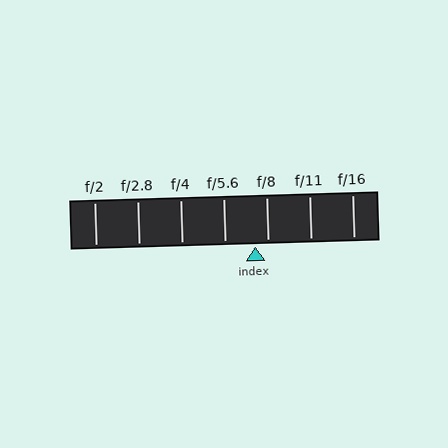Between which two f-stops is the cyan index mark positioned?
The index mark is between f/5.6 and f/8.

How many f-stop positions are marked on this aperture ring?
There are 7 f-stop positions marked.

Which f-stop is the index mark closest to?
The index mark is closest to f/8.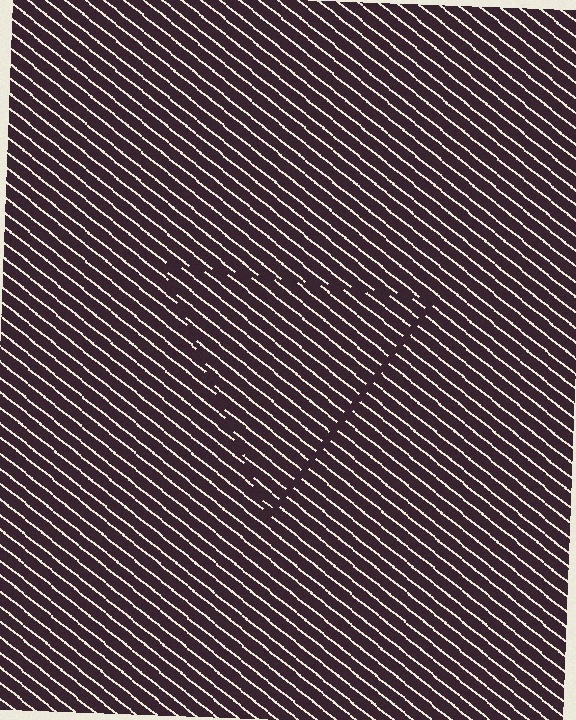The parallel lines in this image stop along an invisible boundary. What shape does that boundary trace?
An illusory triangle. The interior of the shape contains the same grating, shifted by half a period — the contour is defined by the phase discontinuity where line-ends from the inner and outer gratings abut.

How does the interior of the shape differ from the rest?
The interior of the shape contains the same grating, shifted by half a period — the contour is defined by the phase discontinuity where line-ends from the inner and outer gratings abut.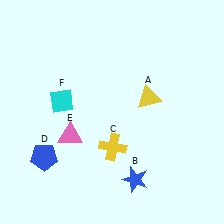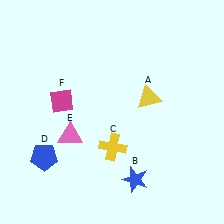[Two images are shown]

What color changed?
The diamond (F) changed from cyan in Image 1 to magenta in Image 2.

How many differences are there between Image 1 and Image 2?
There is 1 difference between the two images.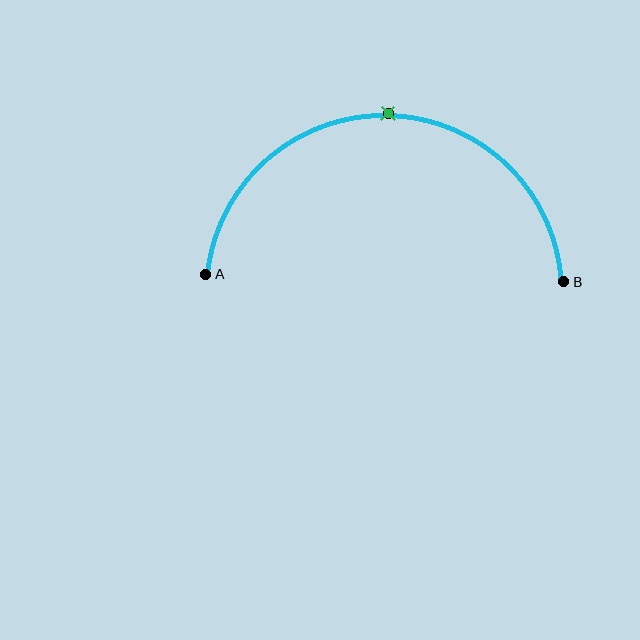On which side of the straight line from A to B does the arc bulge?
The arc bulges above the straight line connecting A and B.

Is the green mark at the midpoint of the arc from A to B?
Yes. The green mark lies on the arc at equal arc-length from both A and B — it is the arc midpoint.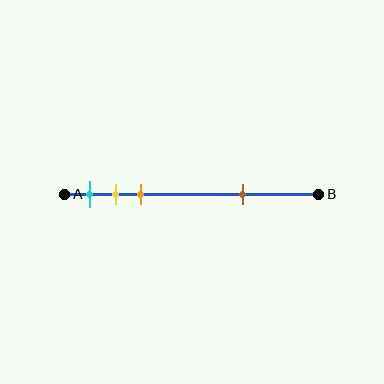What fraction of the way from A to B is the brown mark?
The brown mark is approximately 70% (0.7) of the way from A to B.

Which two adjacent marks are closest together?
The yellow and orange marks are the closest adjacent pair.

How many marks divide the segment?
There are 4 marks dividing the segment.